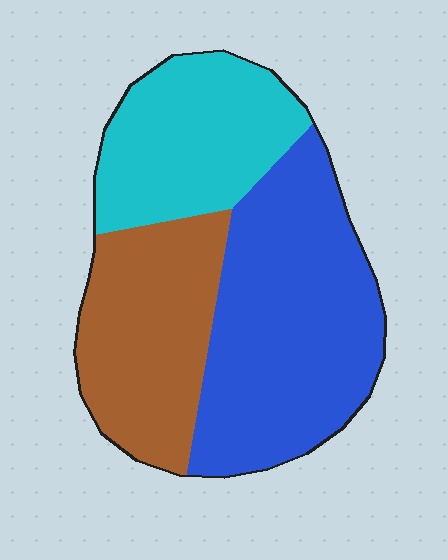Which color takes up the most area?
Blue, at roughly 45%.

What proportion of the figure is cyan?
Cyan covers around 25% of the figure.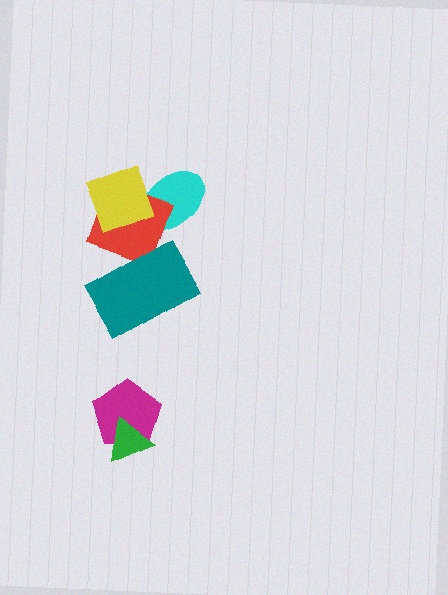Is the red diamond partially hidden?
Yes, it is partially covered by another shape.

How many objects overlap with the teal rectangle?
1 object overlaps with the teal rectangle.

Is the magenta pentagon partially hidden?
Yes, it is partially covered by another shape.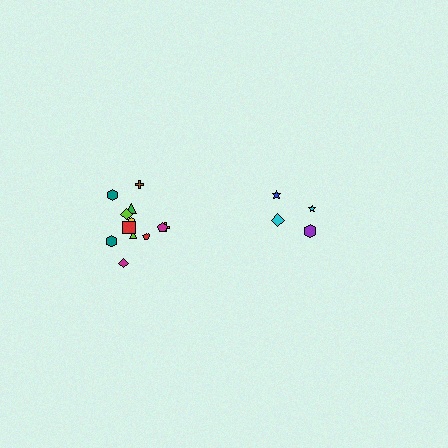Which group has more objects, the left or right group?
The left group.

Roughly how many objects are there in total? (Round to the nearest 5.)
Roughly 15 objects in total.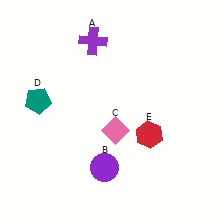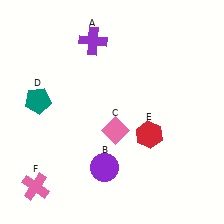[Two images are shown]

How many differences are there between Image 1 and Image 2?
There is 1 difference between the two images.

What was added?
A pink cross (F) was added in Image 2.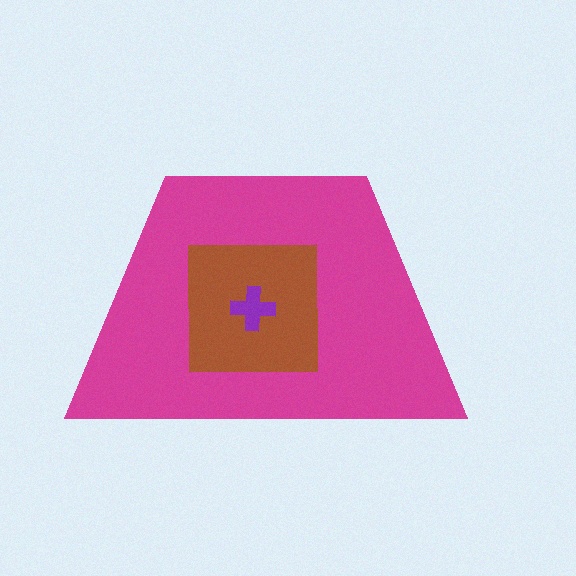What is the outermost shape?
The magenta trapezoid.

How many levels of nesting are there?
3.